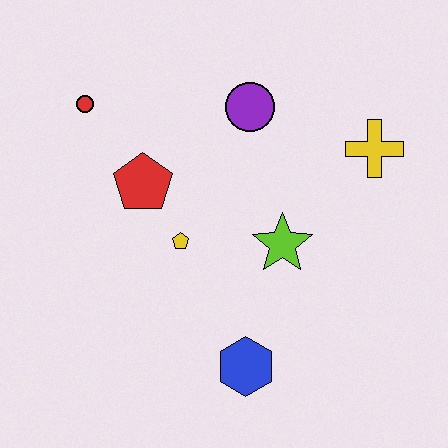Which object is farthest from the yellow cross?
The red circle is farthest from the yellow cross.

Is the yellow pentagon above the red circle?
No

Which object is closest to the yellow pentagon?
The red pentagon is closest to the yellow pentagon.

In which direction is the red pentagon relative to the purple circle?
The red pentagon is to the left of the purple circle.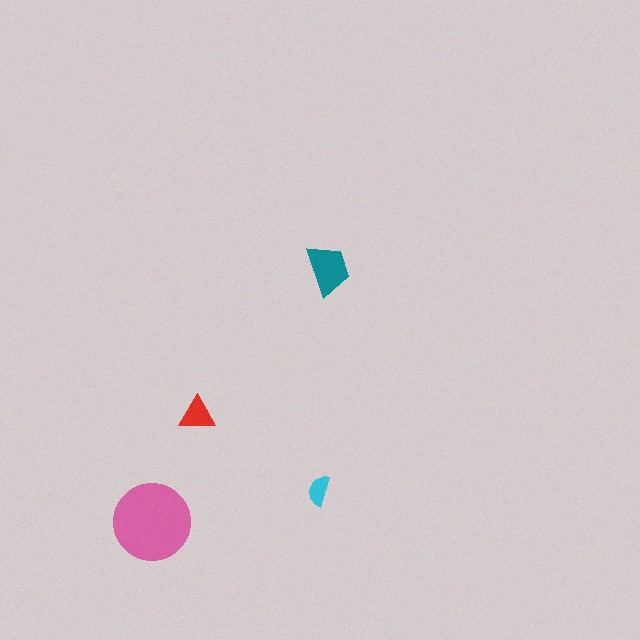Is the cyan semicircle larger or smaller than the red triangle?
Smaller.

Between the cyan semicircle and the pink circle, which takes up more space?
The pink circle.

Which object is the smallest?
The cyan semicircle.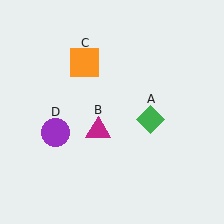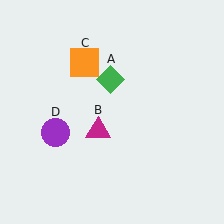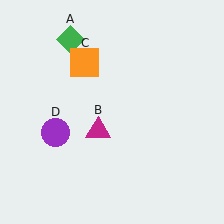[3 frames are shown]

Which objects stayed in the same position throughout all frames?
Magenta triangle (object B) and orange square (object C) and purple circle (object D) remained stationary.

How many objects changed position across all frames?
1 object changed position: green diamond (object A).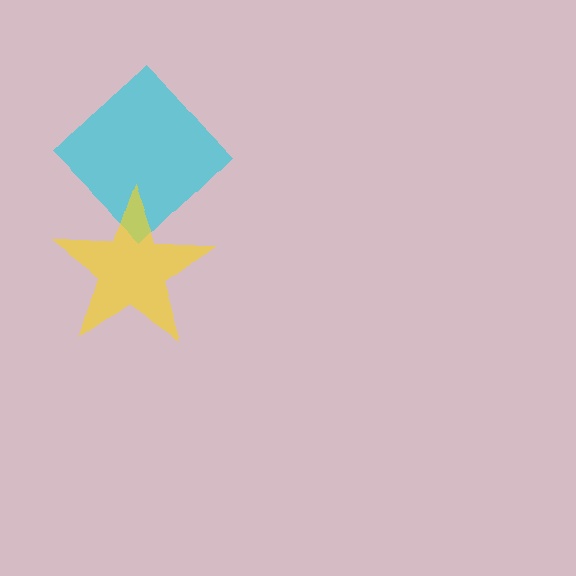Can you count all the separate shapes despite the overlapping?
Yes, there are 2 separate shapes.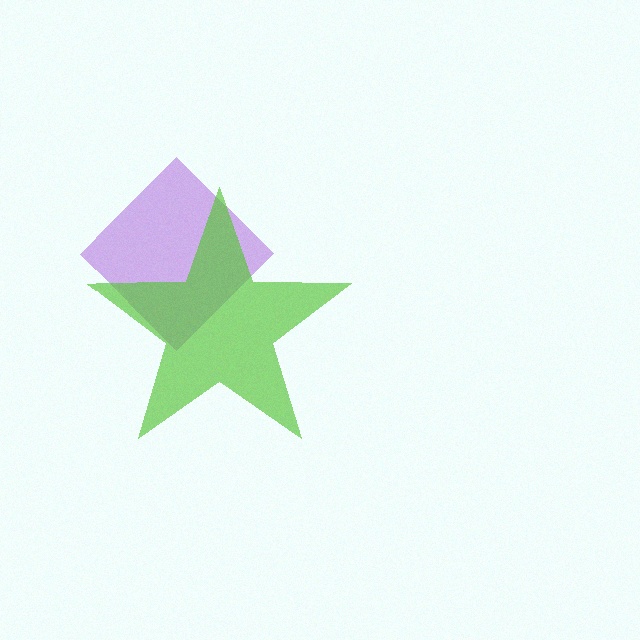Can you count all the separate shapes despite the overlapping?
Yes, there are 2 separate shapes.